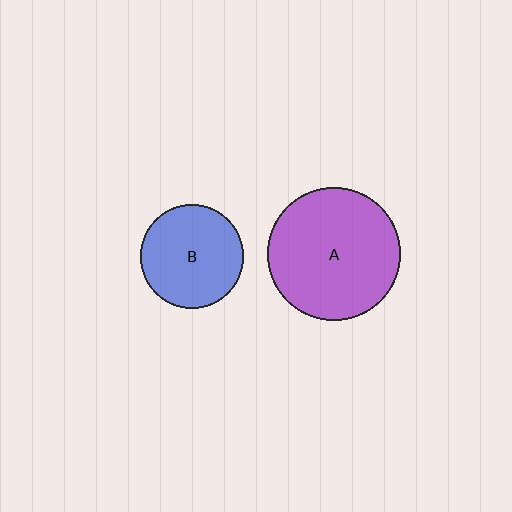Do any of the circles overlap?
No, none of the circles overlap.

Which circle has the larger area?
Circle A (purple).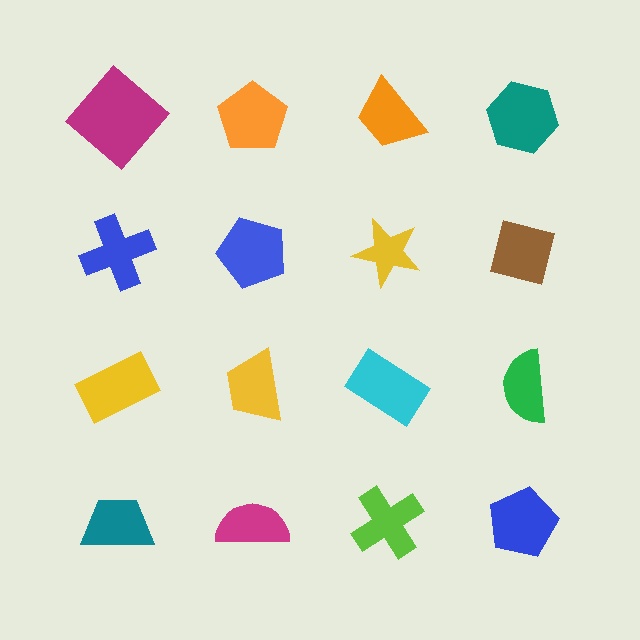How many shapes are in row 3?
4 shapes.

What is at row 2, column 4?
A brown square.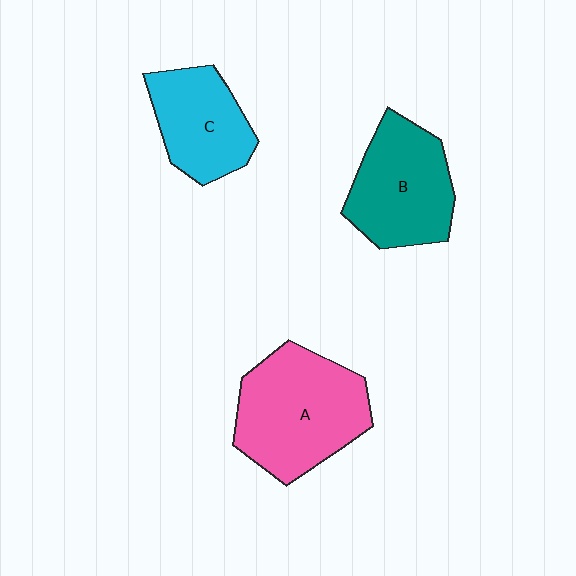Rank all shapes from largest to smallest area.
From largest to smallest: A (pink), B (teal), C (cyan).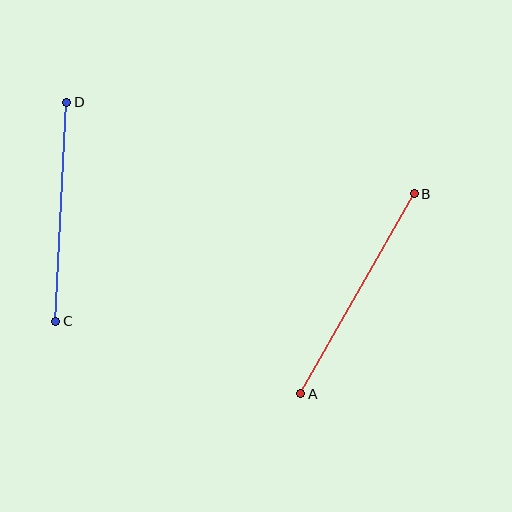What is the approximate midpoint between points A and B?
The midpoint is at approximately (358, 294) pixels.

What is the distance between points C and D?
The distance is approximately 219 pixels.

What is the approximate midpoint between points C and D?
The midpoint is at approximately (61, 212) pixels.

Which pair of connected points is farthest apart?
Points A and B are farthest apart.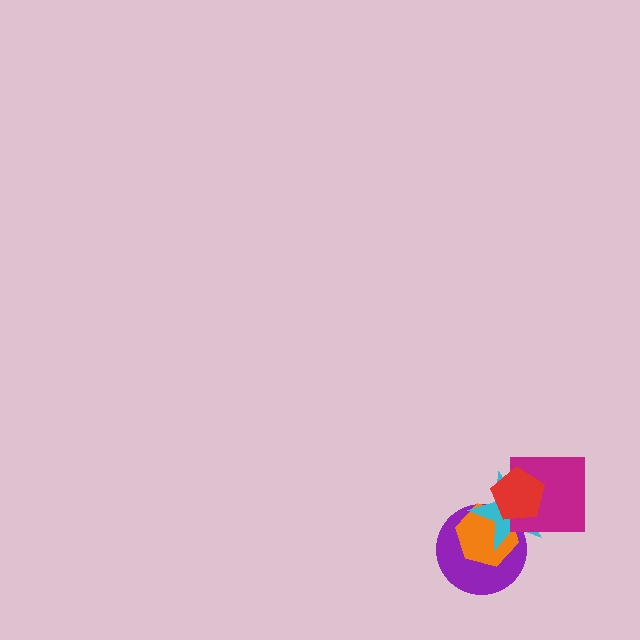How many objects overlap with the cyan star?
4 objects overlap with the cyan star.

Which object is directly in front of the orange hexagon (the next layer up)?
The cyan star is directly in front of the orange hexagon.